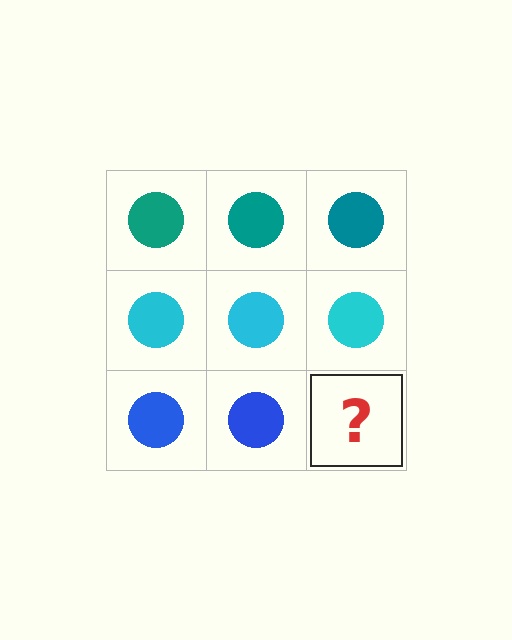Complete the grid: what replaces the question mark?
The question mark should be replaced with a blue circle.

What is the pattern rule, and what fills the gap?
The rule is that each row has a consistent color. The gap should be filled with a blue circle.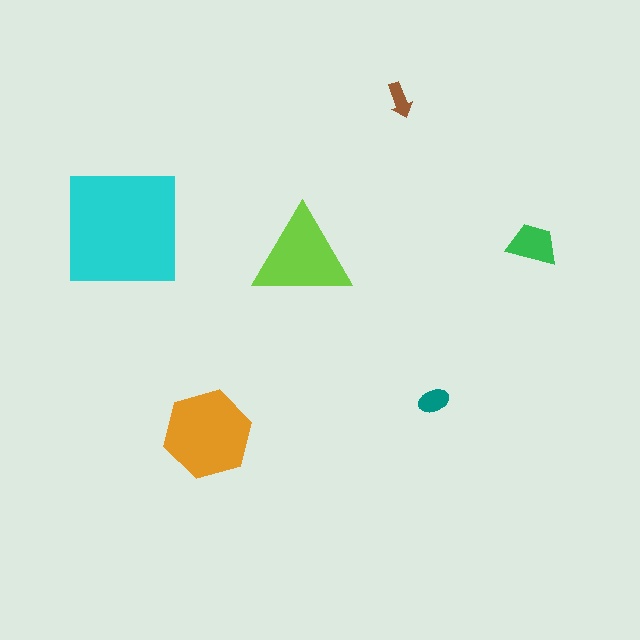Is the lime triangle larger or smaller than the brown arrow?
Larger.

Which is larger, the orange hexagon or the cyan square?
The cyan square.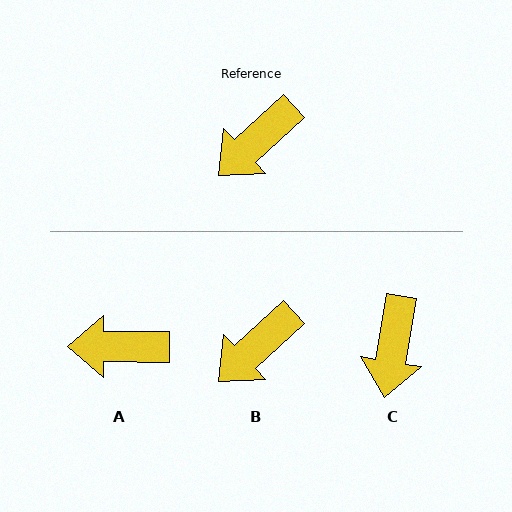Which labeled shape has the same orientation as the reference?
B.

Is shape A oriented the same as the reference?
No, it is off by about 42 degrees.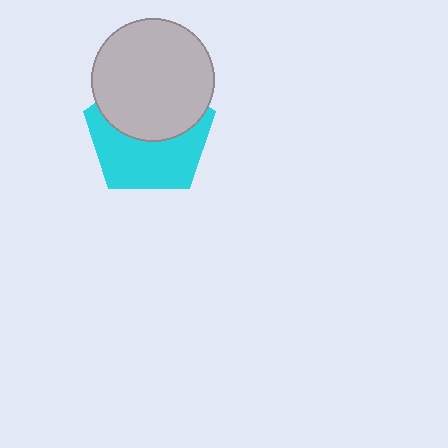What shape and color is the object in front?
The object in front is a light gray circle.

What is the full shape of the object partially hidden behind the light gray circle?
The partially hidden object is a cyan pentagon.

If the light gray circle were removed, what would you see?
You would see the complete cyan pentagon.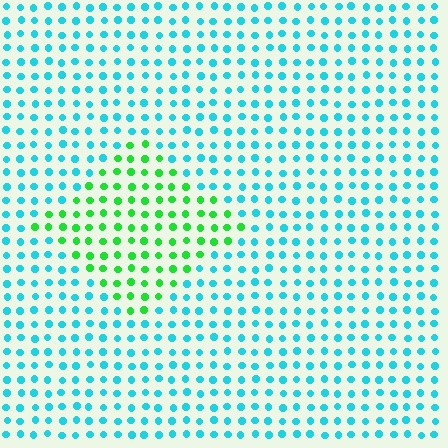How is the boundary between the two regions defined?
The boundary is defined purely by a slight shift in hue (about 58 degrees). Spacing, size, and orientation are identical on both sides.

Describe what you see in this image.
The image is filled with small cyan elements in a uniform arrangement. A diamond-shaped region is visible where the elements are tinted to a slightly different hue, forming a subtle color boundary.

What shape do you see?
I see a diamond.